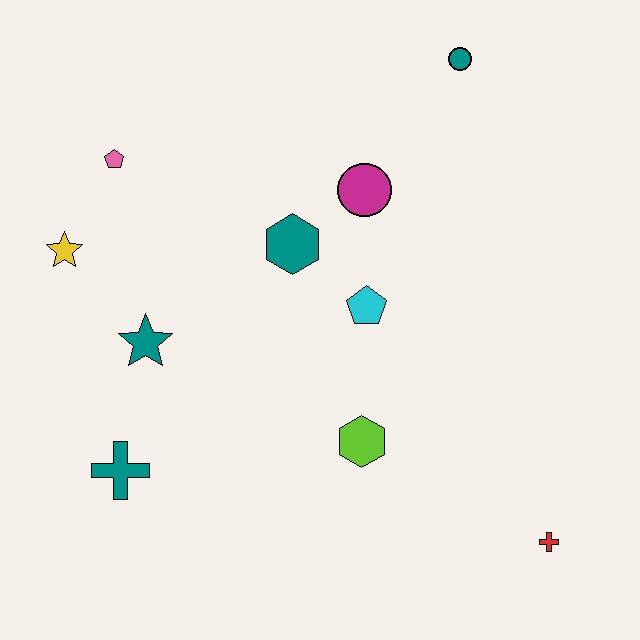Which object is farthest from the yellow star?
The red cross is farthest from the yellow star.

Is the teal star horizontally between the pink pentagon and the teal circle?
Yes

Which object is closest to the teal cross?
The teal star is closest to the teal cross.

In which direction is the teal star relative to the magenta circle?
The teal star is to the left of the magenta circle.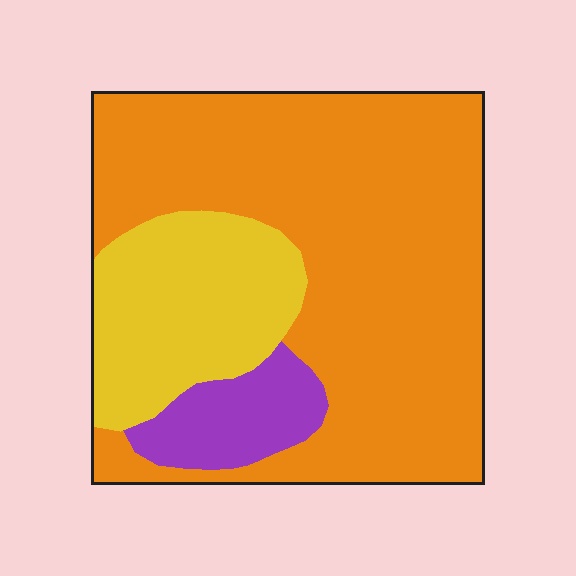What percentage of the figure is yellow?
Yellow covers about 20% of the figure.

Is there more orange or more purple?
Orange.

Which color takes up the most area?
Orange, at roughly 70%.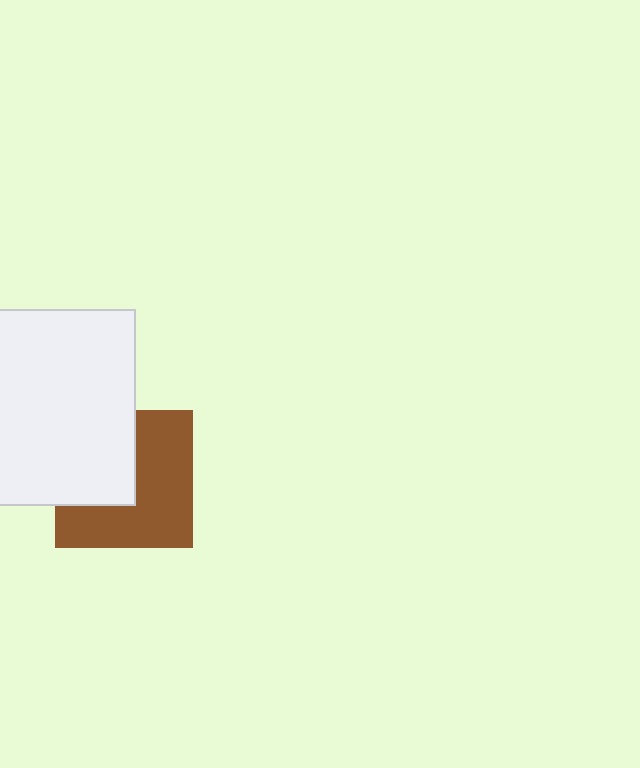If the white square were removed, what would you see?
You would see the complete brown square.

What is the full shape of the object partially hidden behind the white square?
The partially hidden object is a brown square.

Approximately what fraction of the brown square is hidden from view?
Roughly 40% of the brown square is hidden behind the white square.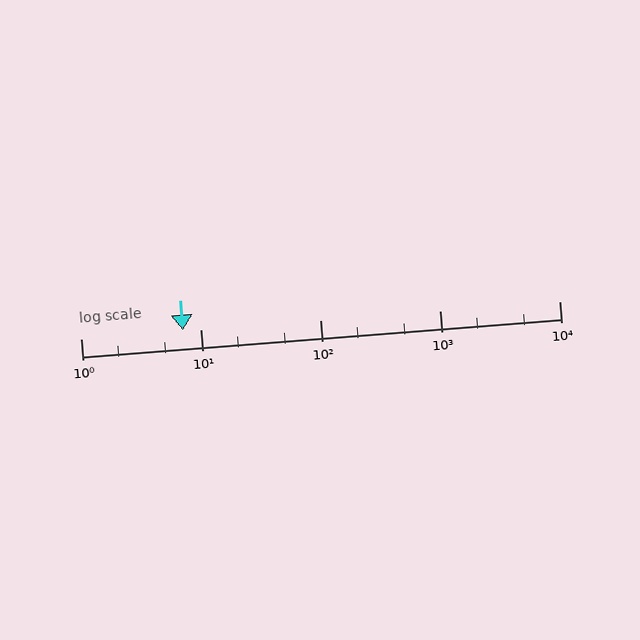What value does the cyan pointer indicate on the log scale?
The pointer indicates approximately 7.1.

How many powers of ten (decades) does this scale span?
The scale spans 4 decades, from 1 to 10000.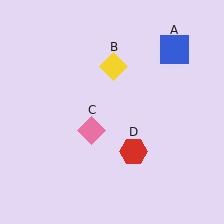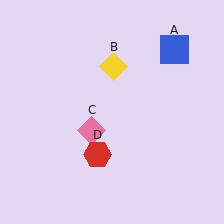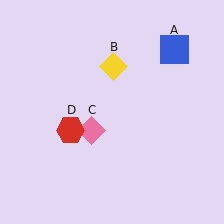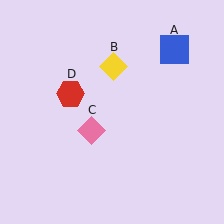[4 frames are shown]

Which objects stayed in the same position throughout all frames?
Blue square (object A) and yellow diamond (object B) and pink diamond (object C) remained stationary.